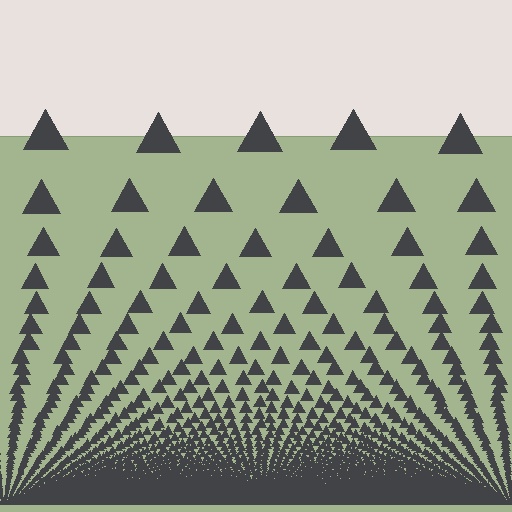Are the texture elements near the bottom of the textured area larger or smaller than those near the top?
Smaller. The gradient is inverted — elements near the bottom are smaller and denser.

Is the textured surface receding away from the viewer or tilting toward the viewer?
The surface appears to tilt toward the viewer. Texture elements get larger and sparser toward the top.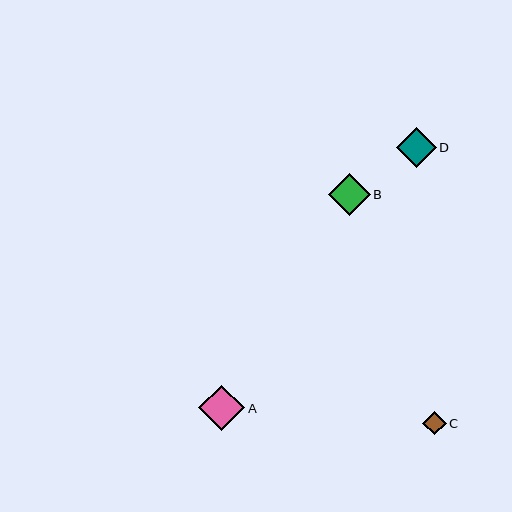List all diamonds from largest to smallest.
From largest to smallest: A, B, D, C.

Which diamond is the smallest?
Diamond C is the smallest with a size of approximately 24 pixels.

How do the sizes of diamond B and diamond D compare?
Diamond B and diamond D are approximately the same size.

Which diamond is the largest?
Diamond A is the largest with a size of approximately 46 pixels.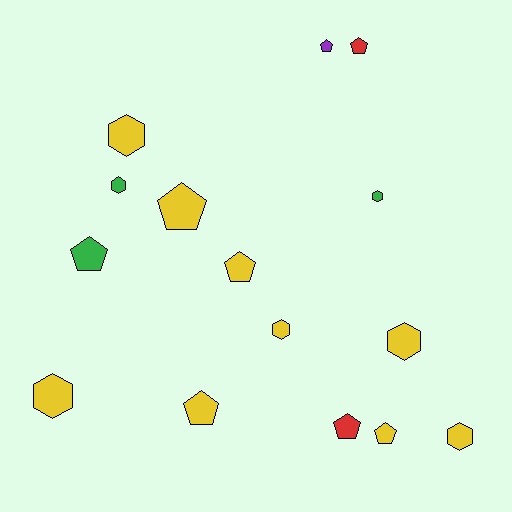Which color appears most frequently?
Yellow, with 9 objects.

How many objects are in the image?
There are 15 objects.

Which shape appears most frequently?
Pentagon, with 8 objects.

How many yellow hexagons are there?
There are 5 yellow hexagons.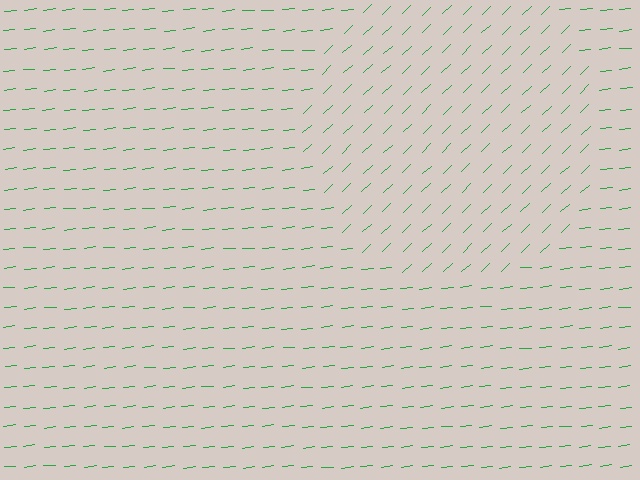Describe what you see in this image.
The image is filled with small green line segments. A circle region in the image has lines oriented differently from the surrounding lines, creating a visible texture boundary.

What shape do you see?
I see a circle.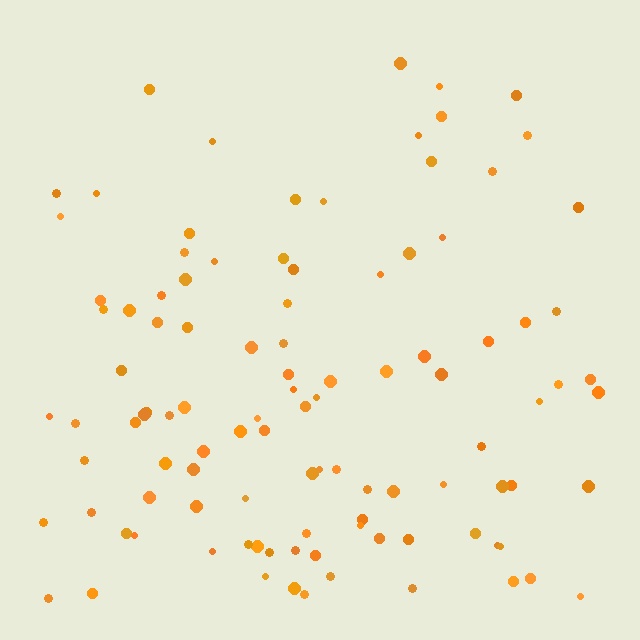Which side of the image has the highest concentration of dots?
The bottom.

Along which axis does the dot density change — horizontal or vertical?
Vertical.